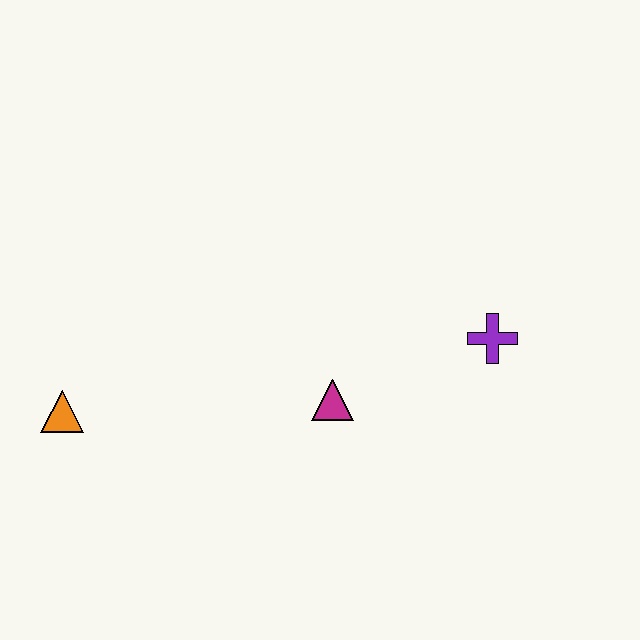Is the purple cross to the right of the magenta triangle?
Yes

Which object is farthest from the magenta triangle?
The orange triangle is farthest from the magenta triangle.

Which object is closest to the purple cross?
The magenta triangle is closest to the purple cross.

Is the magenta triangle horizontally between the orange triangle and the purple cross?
Yes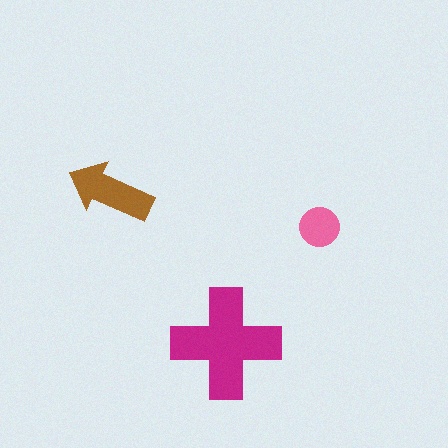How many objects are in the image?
There are 3 objects in the image.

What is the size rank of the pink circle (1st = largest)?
3rd.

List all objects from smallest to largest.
The pink circle, the brown arrow, the magenta cross.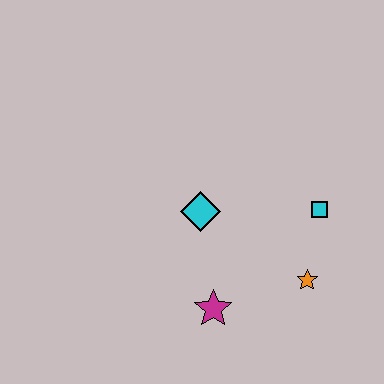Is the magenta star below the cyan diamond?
Yes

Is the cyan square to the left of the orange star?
No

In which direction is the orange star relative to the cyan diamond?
The orange star is to the right of the cyan diamond.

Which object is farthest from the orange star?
The cyan diamond is farthest from the orange star.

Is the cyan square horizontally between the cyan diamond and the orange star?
No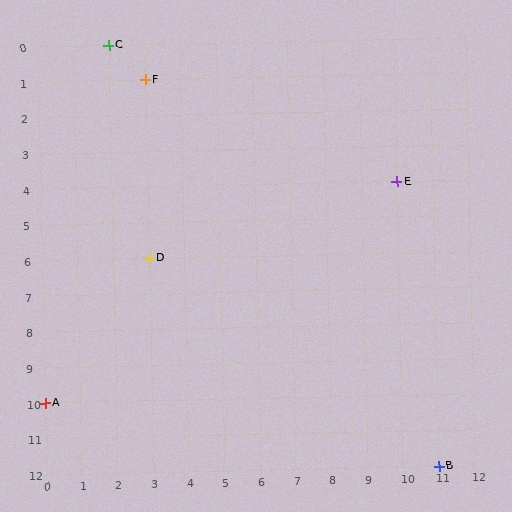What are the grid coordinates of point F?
Point F is at grid coordinates (3, 1).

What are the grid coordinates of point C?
Point C is at grid coordinates (2, 0).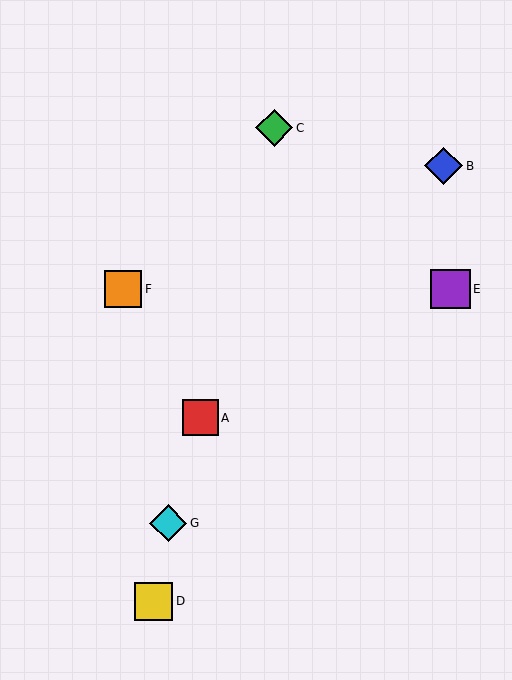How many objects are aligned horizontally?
2 objects (E, F) are aligned horizontally.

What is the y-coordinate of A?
Object A is at y≈418.